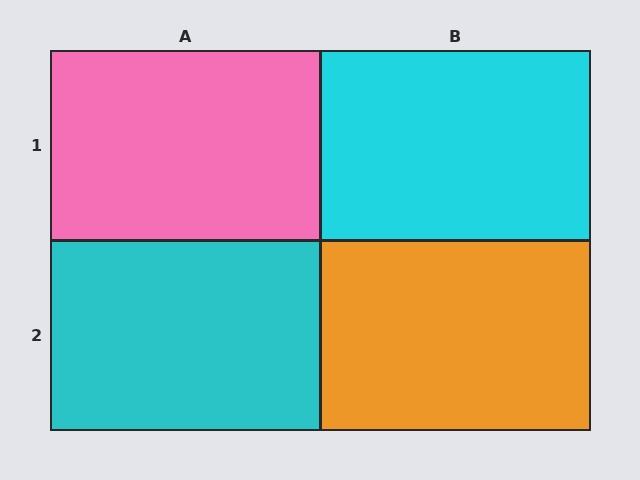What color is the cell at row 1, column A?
Pink.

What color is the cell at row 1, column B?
Cyan.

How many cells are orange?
1 cell is orange.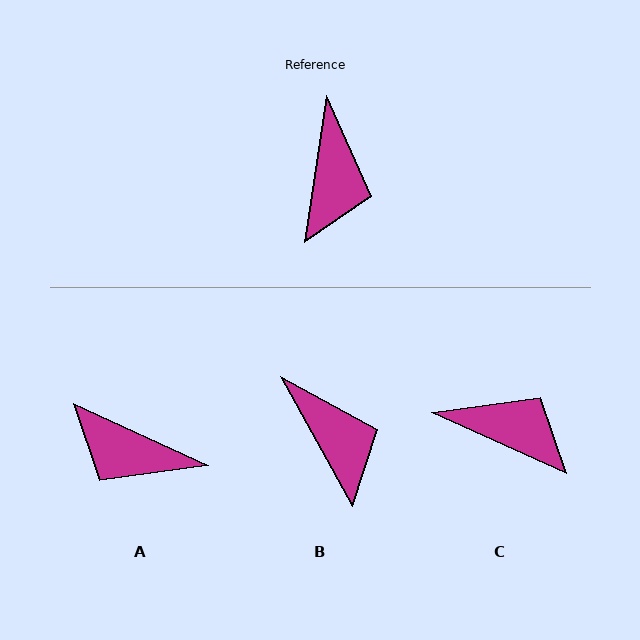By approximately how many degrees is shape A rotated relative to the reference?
Approximately 106 degrees clockwise.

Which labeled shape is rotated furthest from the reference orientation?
A, about 106 degrees away.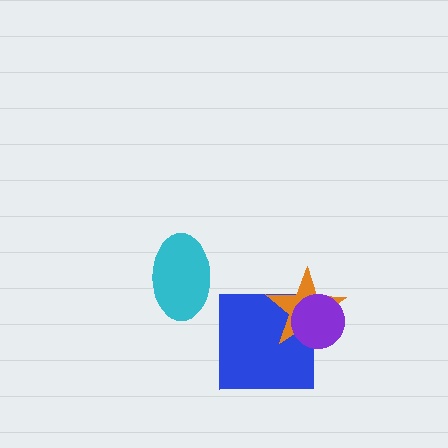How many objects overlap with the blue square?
2 objects overlap with the blue square.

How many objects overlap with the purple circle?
2 objects overlap with the purple circle.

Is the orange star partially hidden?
Yes, it is partially covered by another shape.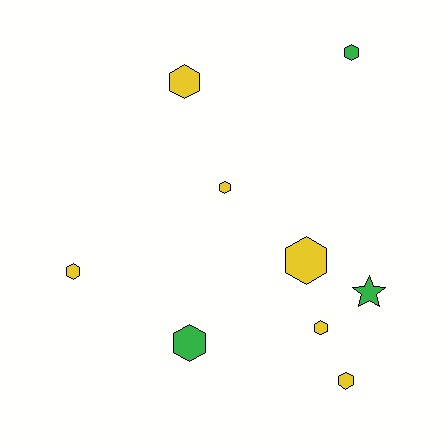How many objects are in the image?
There are 9 objects.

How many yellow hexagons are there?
There are 6 yellow hexagons.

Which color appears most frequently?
Yellow, with 6 objects.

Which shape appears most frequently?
Hexagon, with 8 objects.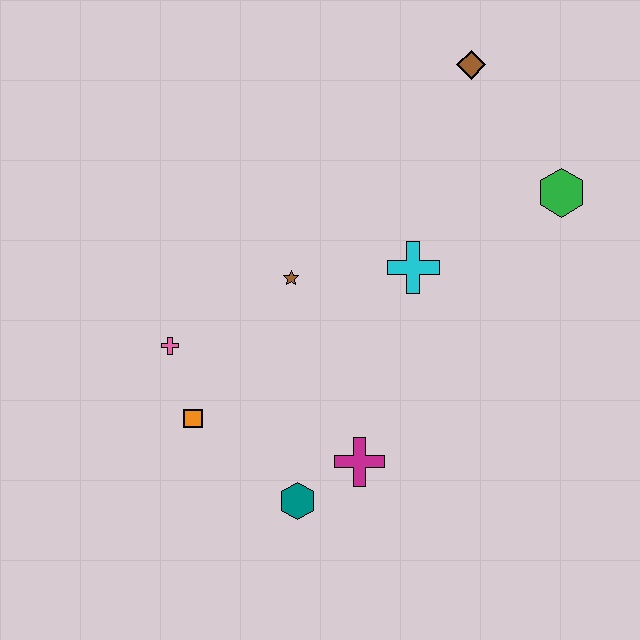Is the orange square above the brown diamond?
No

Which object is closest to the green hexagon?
The brown diamond is closest to the green hexagon.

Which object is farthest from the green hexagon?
The orange square is farthest from the green hexagon.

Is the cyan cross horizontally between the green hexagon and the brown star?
Yes